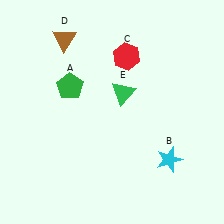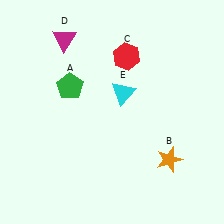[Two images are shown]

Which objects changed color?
B changed from cyan to orange. D changed from brown to magenta. E changed from green to cyan.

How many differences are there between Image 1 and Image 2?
There are 3 differences between the two images.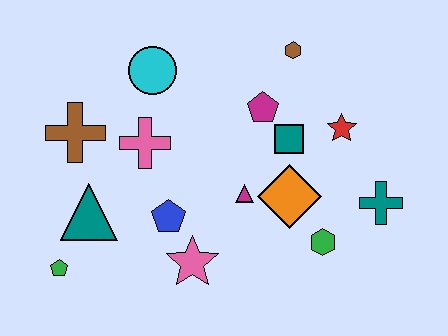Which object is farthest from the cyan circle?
The teal cross is farthest from the cyan circle.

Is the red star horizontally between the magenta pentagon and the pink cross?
No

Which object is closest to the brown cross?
The pink cross is closest to the brown cross.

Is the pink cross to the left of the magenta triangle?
Yes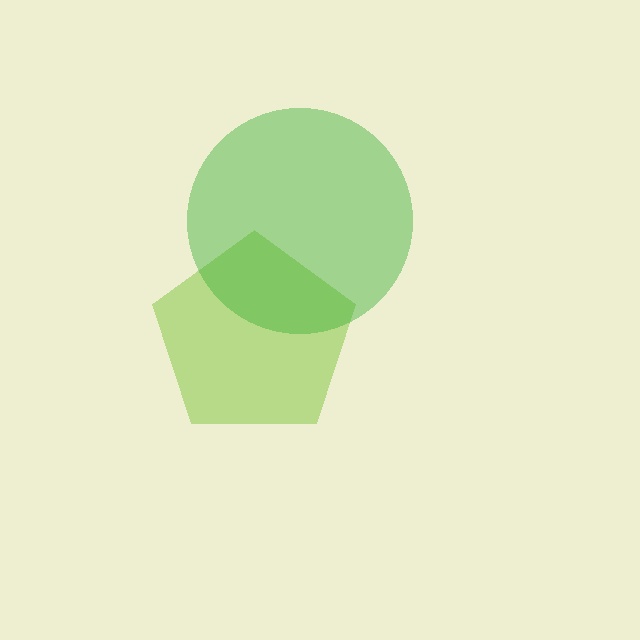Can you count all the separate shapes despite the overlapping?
Yes, there are 2 separate shapes.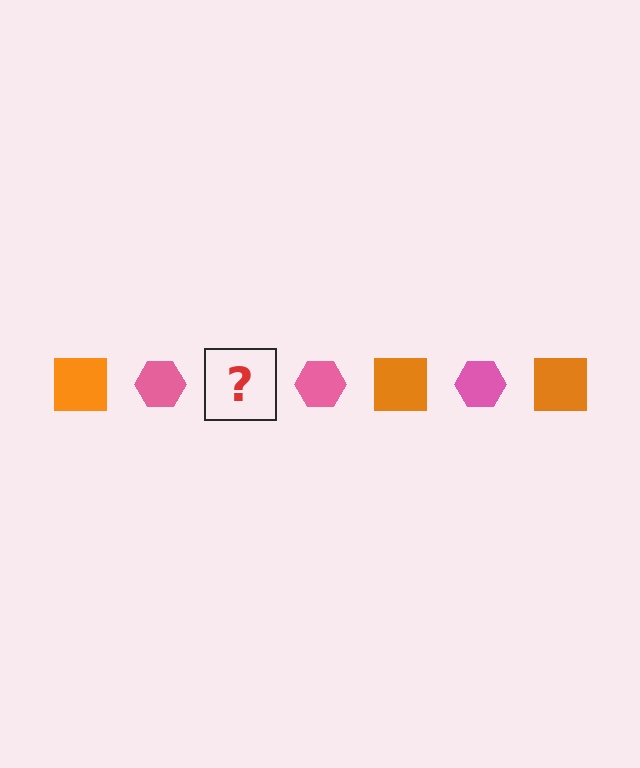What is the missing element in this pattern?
The missing element is an orange square.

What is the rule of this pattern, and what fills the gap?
The rule is that the pattern alternates between orange square and pink hexagon. The gap should be filled with an orange square.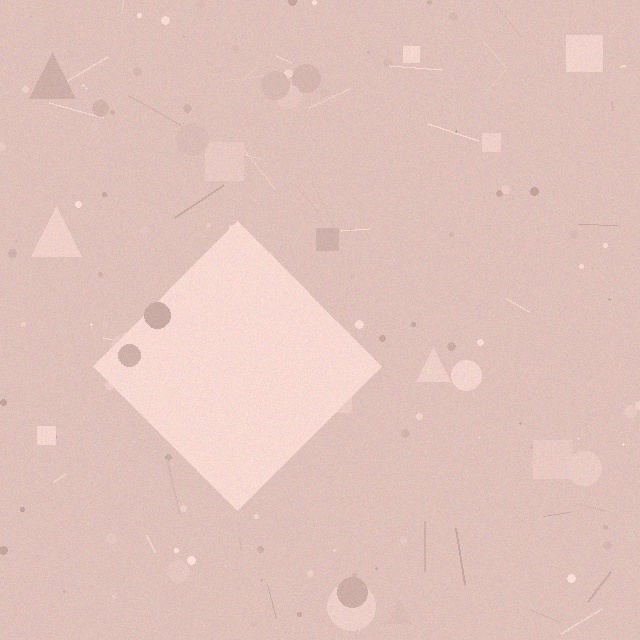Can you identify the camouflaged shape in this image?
The camouflaged shape is a diamond.